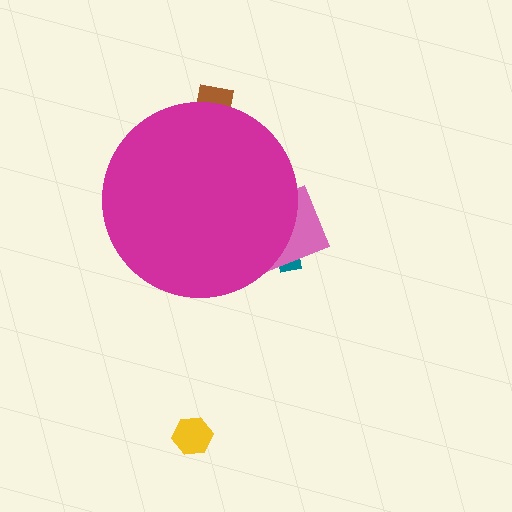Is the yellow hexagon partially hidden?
No, the yellow hexagon is fully visible.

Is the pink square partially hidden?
Yes, the pink square is partially hidden behind the magenta circle.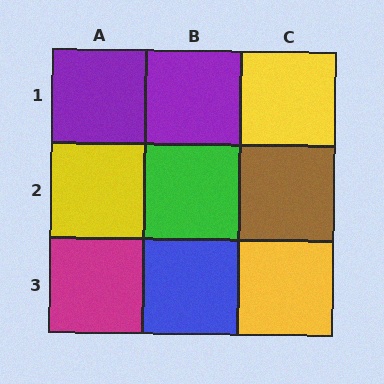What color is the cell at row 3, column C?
Yellow.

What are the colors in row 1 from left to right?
Purple, purple, yellow.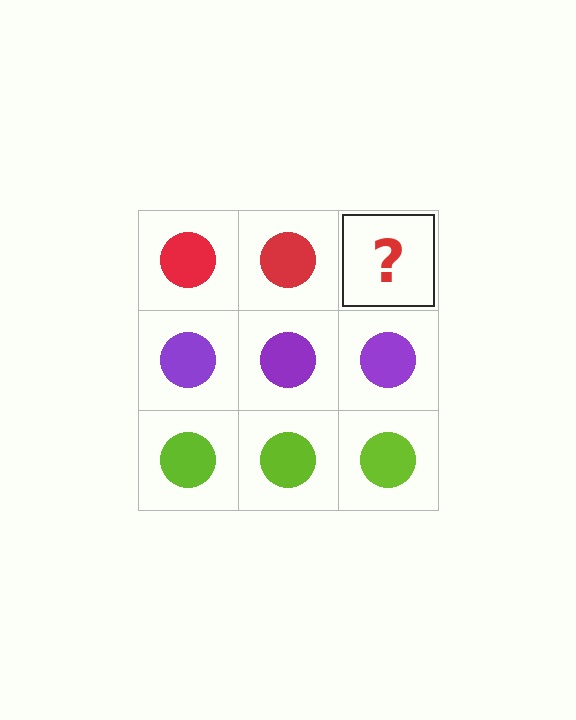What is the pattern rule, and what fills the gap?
The rule is that each row has a consistent color. The gap should be filled with a red circle.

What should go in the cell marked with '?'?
The missing cell should contain a red circle.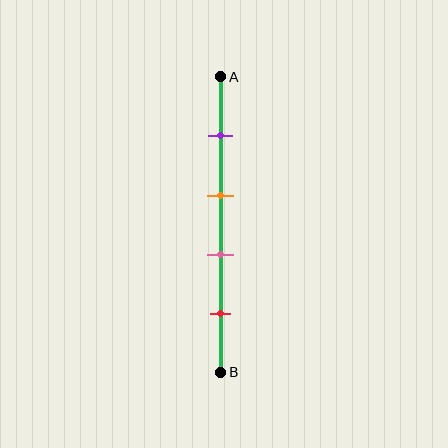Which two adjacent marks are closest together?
The orange and pink marks are the closest adjacent pair.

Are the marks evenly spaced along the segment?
Yes, the marks are approximately evenly spaced.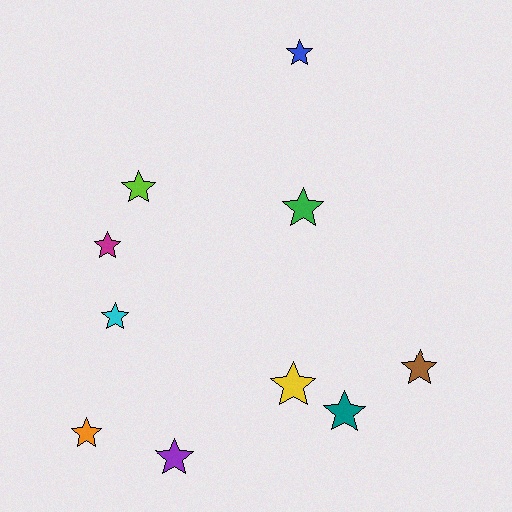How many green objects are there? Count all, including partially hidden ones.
There is 1 green object.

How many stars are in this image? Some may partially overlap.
There are 10 stars.